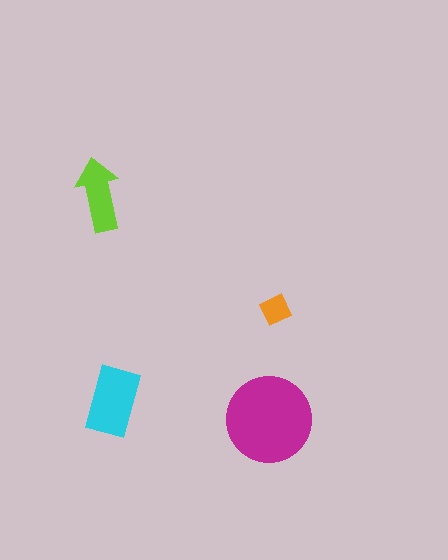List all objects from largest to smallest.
The magenta circle, the cyan rectangle, the lime arrow, the orange diamond.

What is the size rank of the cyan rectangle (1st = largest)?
2nd.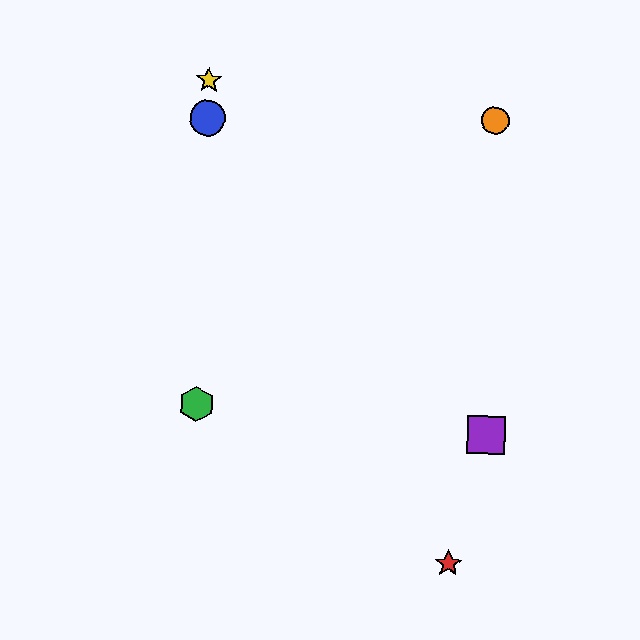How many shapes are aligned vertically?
3 shapes (the blue circle, the green hexagon, the yellow star) are aligned vertically.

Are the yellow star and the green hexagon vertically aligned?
Yes, both are at x≈209.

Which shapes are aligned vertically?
The blue circle, the green hexagon, the yellow star are aligned vertically.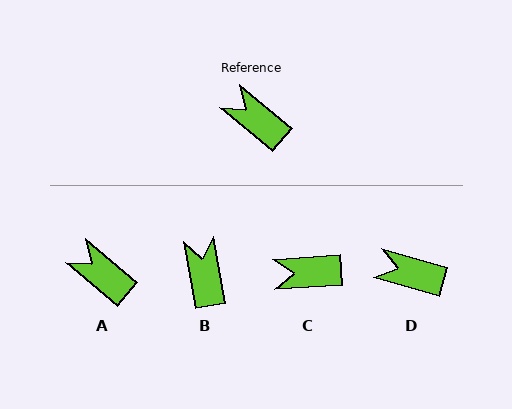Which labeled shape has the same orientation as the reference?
A.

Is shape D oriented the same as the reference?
No, it is off by about 24 degrees.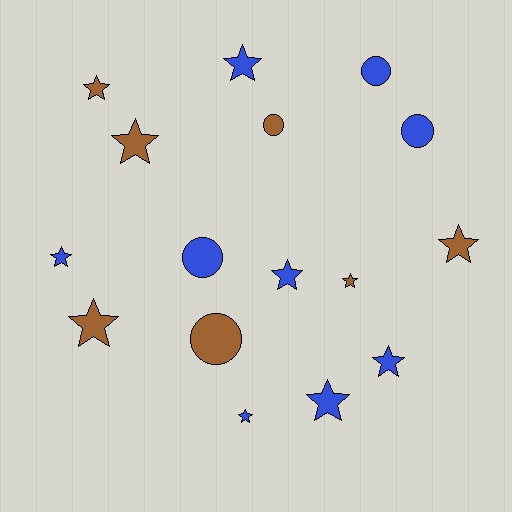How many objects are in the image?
There are 16 objects.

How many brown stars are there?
There are 5 brown stars.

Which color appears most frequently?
Blue, with 9 objects.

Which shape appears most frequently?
Star, with 11 objects.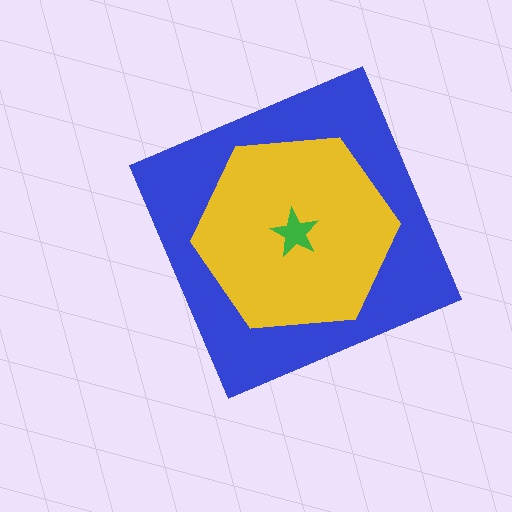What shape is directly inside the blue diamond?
The yellow hexagon.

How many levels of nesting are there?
3.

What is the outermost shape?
The blue diamond.